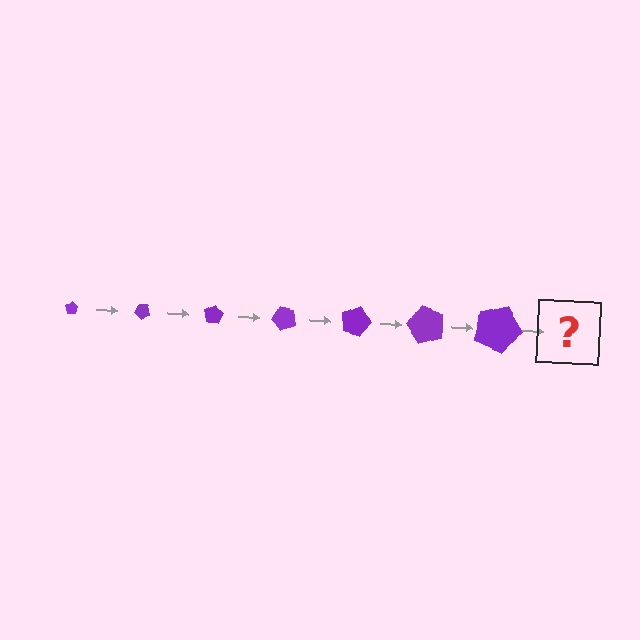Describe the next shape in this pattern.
It should be a pentagon, larger than the previous one and rotated 280 degrees from the start.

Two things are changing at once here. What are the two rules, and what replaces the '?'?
The two rules are that the pentagon grows larger each step and it rotates 40 degrees each step. The '?' should be a pentagon, larger than the previous one and rotated 280 degrees from the start.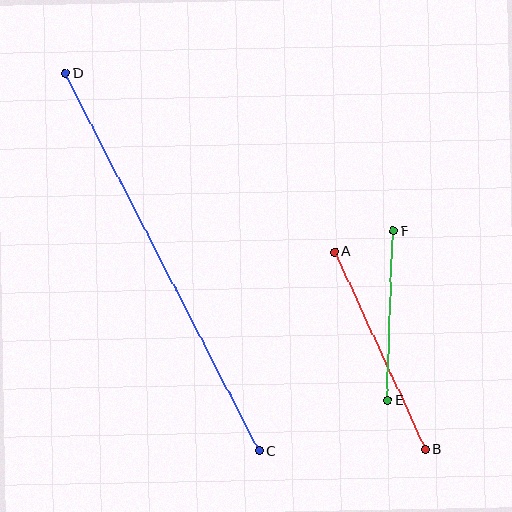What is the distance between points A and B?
The distance is approximately 217 pixels.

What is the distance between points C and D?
The distance is approximately 424 pixels.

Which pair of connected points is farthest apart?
Points C and D are farthest apart.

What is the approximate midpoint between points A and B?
The midpoint is at approximately (380, 350) pixels.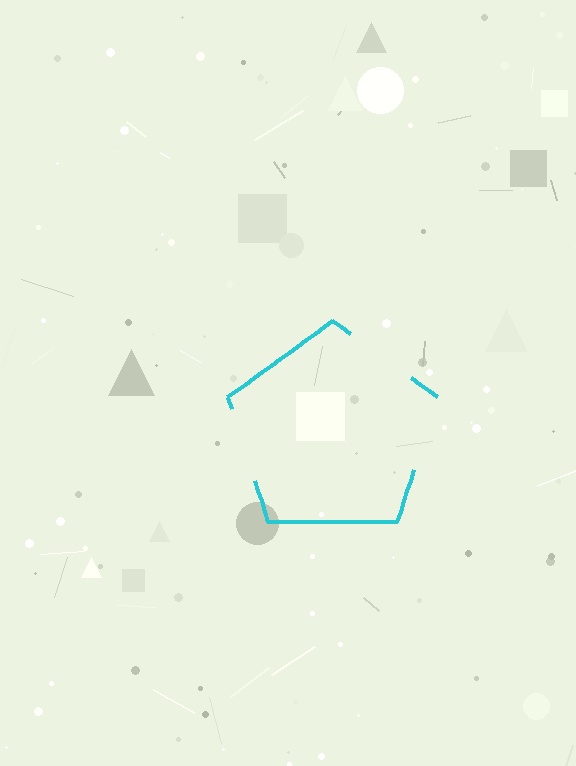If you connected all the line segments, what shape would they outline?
They would outline a pentagon.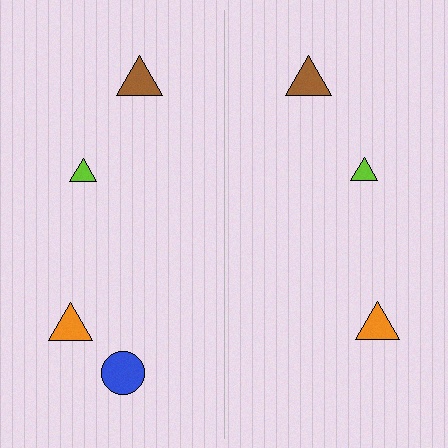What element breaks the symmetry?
A blue circle is missing from the right side.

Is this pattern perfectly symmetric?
No, the pattern is not perfectly symmetric. A blue circle is missing from the right side.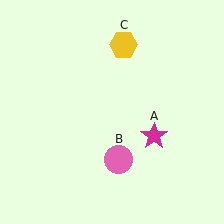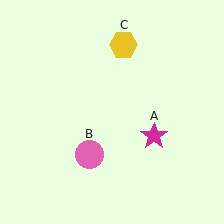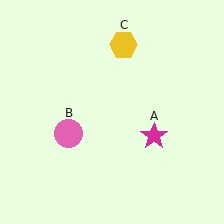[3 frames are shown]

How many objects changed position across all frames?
1 object changed position: pink circle (object B).